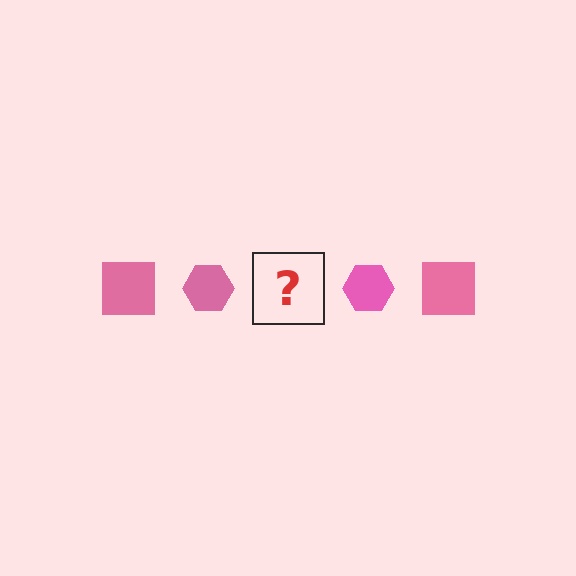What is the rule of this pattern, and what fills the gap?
The rule is that the pattern cycles through square, hexagon shapes in pink. The gap should be filled with a pink square.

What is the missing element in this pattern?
The missing element is a pink square.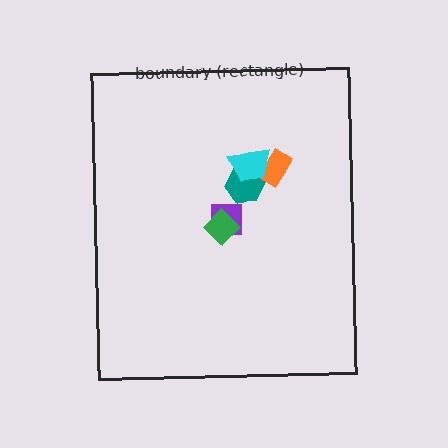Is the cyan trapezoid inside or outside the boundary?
Inside.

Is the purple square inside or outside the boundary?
Inside.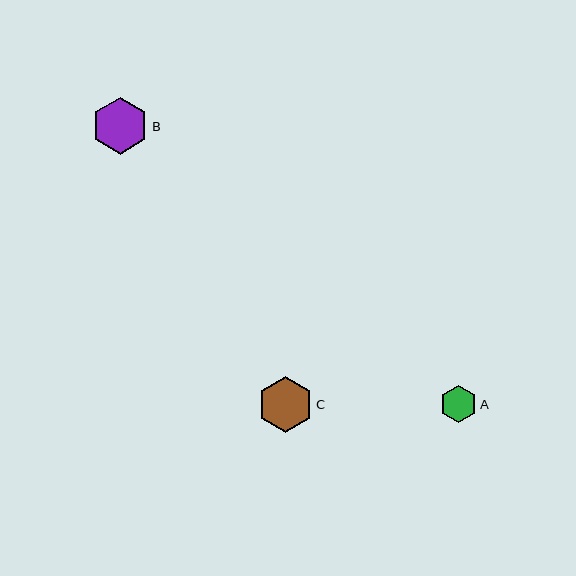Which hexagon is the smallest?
Hexagon A is the smallest with a size of approximately 37 pixels.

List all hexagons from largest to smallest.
From largest to smallest: B, C, A.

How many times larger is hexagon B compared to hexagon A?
Hexagon B is approximately 1.5 times the size of hexagon A.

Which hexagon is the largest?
Hexagon B is the largest with a size of approximately 57 pixels.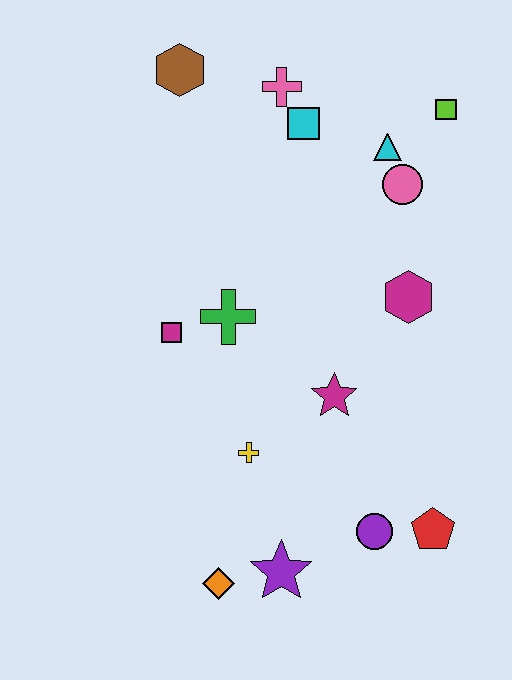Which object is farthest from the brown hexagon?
The red pentagon is farthest from the brown hexagon.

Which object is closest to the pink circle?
The cyan triangle is closest to the pink circle.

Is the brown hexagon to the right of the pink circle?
No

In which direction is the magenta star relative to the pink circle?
The magenta star is below the pink circle.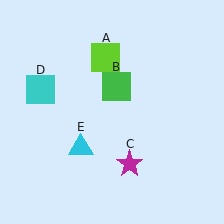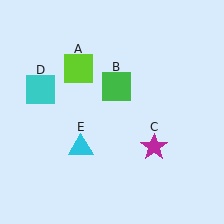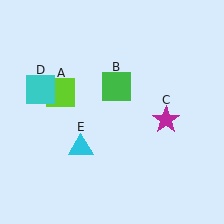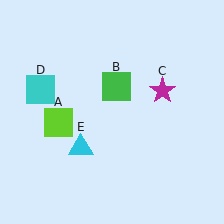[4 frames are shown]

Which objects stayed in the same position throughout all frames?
Green square (object B) and cyan square (object D) and cyan triangle (object E) remained stationary.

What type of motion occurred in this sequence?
The lime square (object A), magenta star (object C) rotated counterclockwise around the center of the scene.